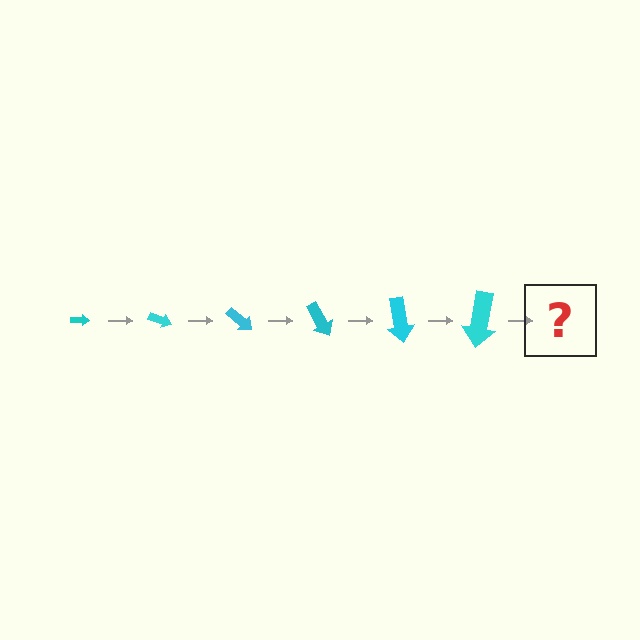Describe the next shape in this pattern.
It should be an arrow, larger than the previous one and rotated 120 degrees from the start.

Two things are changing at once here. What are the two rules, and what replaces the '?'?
The two rules are that the arrow grows larger each step and it rotates 20 degrees each step. The '?' should be an arrow, larger than the previous one and rotated 120 degrees from the start.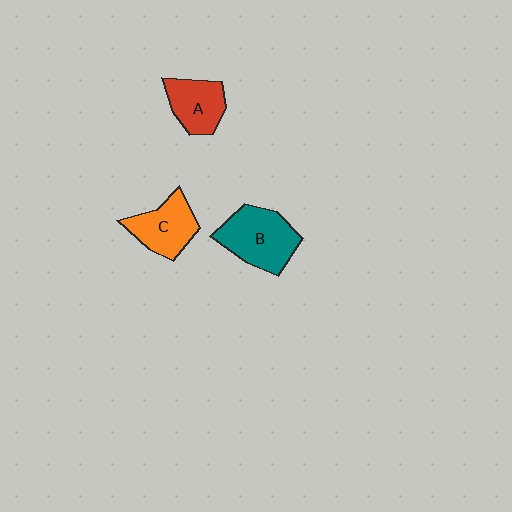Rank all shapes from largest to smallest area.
From largest to smallest: B (teal), C (orange), A (red).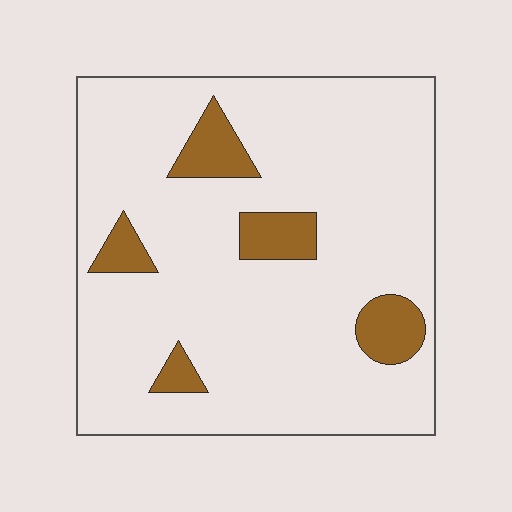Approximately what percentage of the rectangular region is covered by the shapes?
Approximately 10%.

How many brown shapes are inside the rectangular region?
5.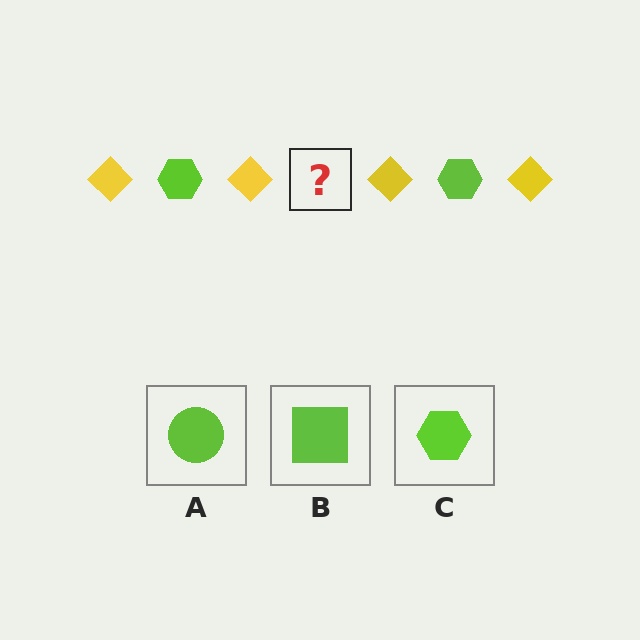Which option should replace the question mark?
Option C.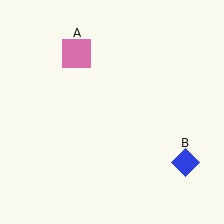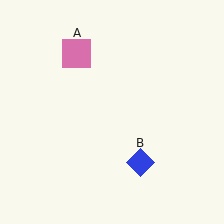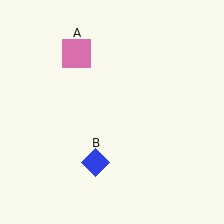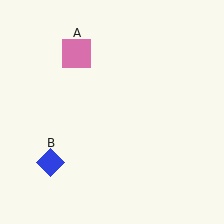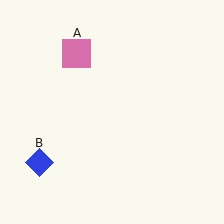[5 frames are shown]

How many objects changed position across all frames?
1 object changed position: blue diamond (object B).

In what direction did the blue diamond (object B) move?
The blue diamond (object B) moved left.